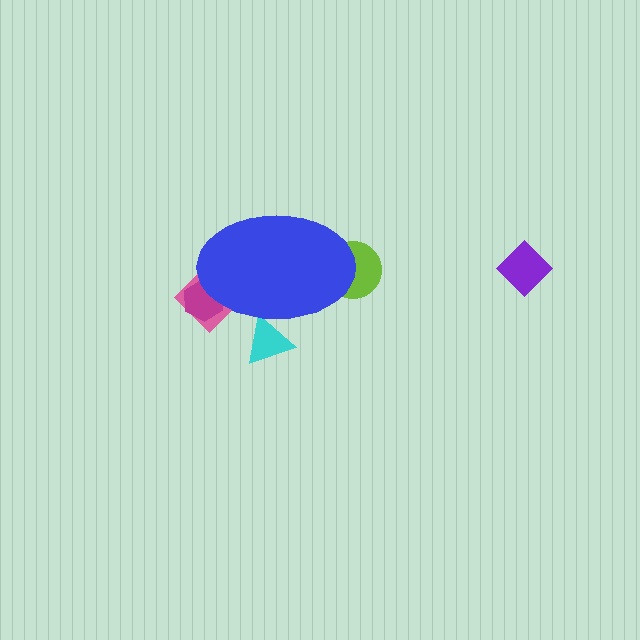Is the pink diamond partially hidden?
Yes, the pink diamond is partially hidden behind the blue ellipse.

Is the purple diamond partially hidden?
No, the purple diamond is fully visible.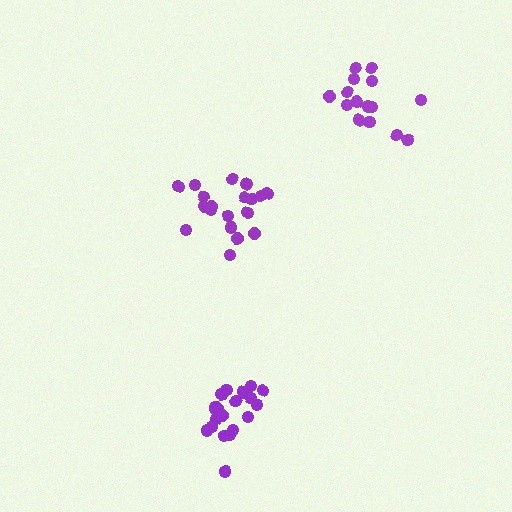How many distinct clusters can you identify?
There are 3 distinct clusters.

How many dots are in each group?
Group 1: 20 dots, Group 2: 21 dots, Group 3: 15 dots (56 total).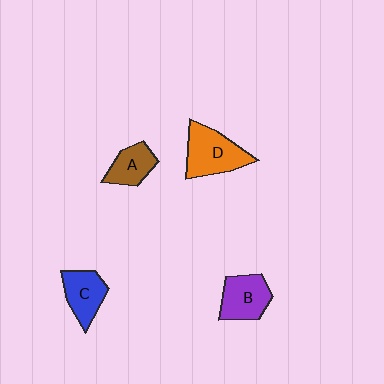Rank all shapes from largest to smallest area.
From largest to smallest: D (orange), B (purple), C (blue), A (brown).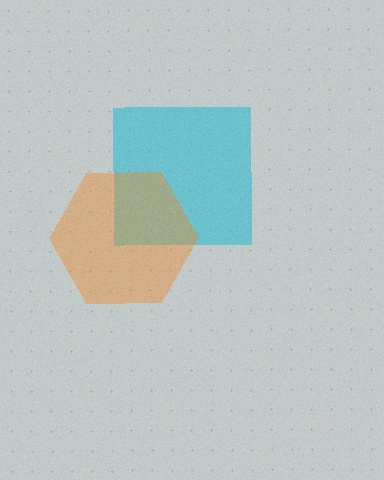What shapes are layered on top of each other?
The layered shapes are: a cyan square, an orange hexagon.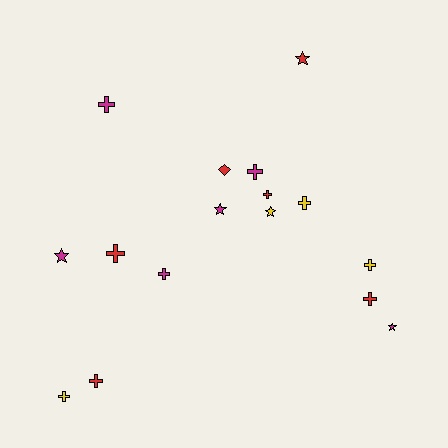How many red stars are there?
There is 1 red star.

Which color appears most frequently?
Magenta, with 6 objects.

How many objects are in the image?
There are 16 objects.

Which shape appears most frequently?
Cross, with 10 objects.